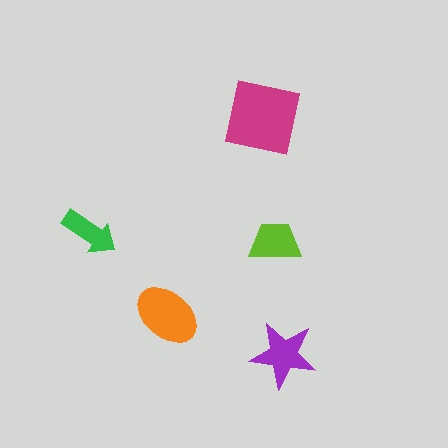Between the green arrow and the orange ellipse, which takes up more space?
The orange ellipse.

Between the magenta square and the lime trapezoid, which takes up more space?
The magenta square.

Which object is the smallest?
The green arrow.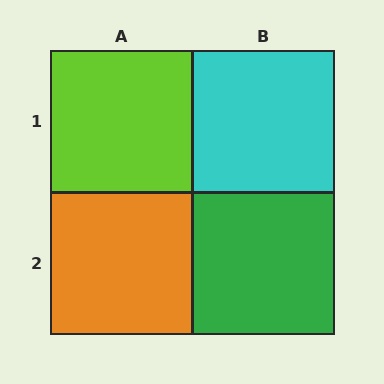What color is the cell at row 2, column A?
Orange.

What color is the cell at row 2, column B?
Green.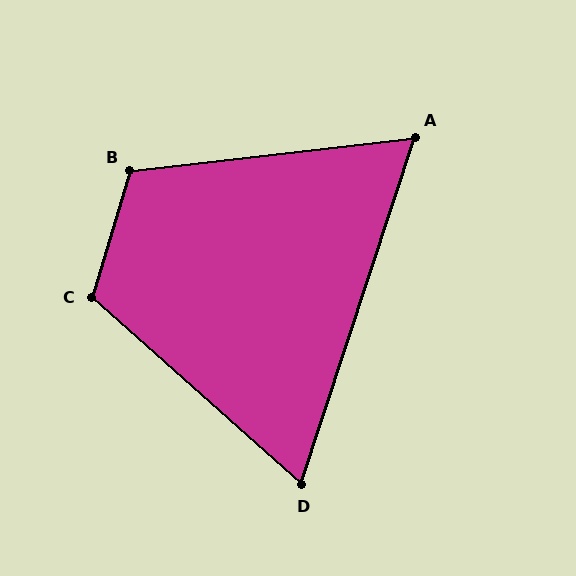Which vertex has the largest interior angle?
C, at approximately 115 degrees.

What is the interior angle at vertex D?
Approximately 67 degrees (acute).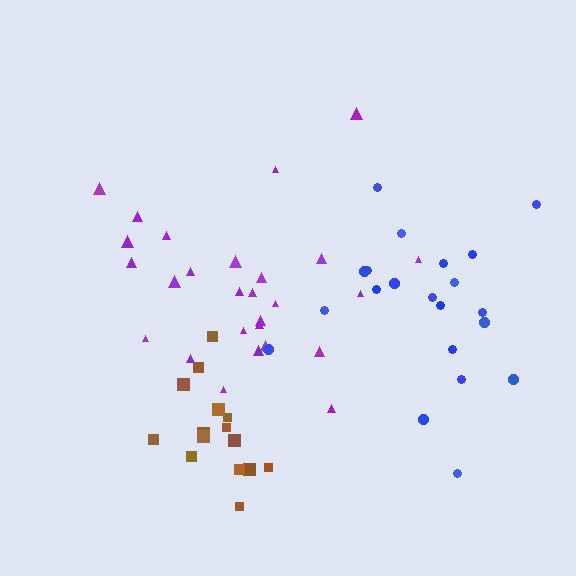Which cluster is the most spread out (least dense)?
Blue.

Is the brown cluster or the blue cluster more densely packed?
Brown.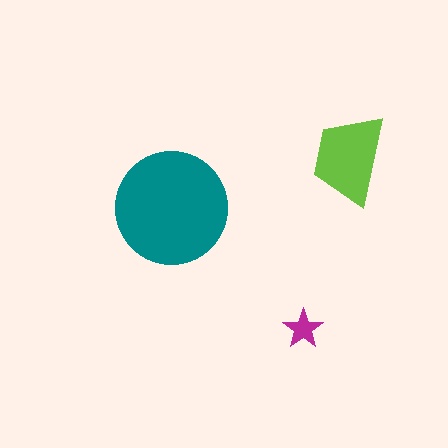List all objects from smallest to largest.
The magenta star, the lime trapezoid, the teal circle.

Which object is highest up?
The lime trapezoid is topmost.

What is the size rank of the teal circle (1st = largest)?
1st.